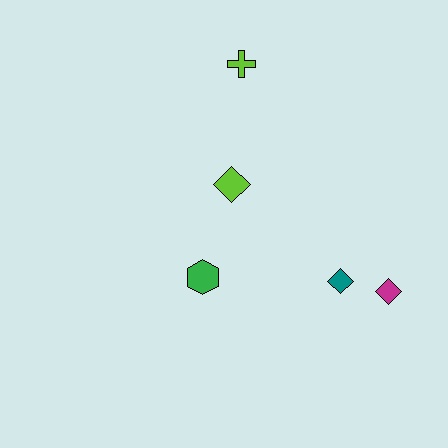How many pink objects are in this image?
There are no pink objects.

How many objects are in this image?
There are 5 objects.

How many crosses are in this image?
There is 1 cross.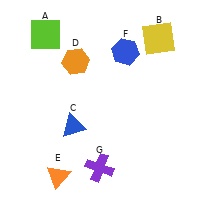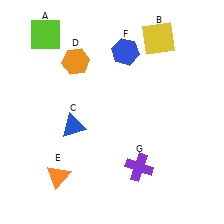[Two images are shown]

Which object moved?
The purple cross (G) moved right.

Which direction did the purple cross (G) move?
The purple cross (G) moved right.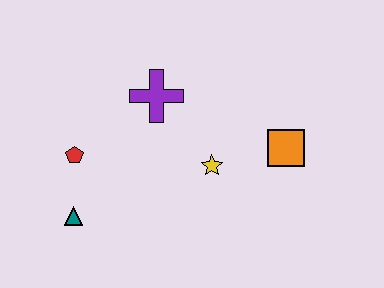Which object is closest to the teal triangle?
The red pentagon is closest to the teal triangle.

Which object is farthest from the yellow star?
The teal triangle is farthest from the yellow star.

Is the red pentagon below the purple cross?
Yes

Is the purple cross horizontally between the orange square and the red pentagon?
Yes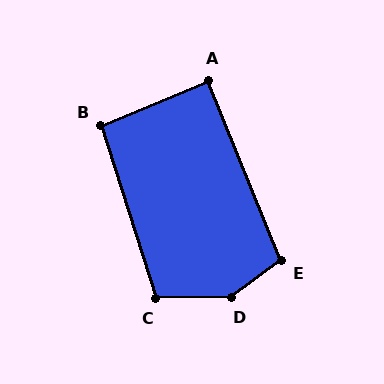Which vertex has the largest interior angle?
D, at approximately 144 degrees.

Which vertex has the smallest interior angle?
A, at approximately 89 degrees.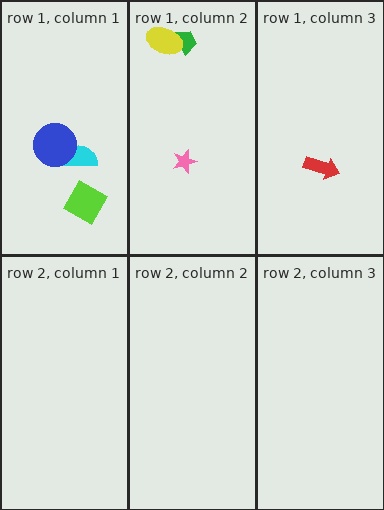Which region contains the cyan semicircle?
The row 1, column 1 region.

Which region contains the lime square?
The row 1, column 1 region.